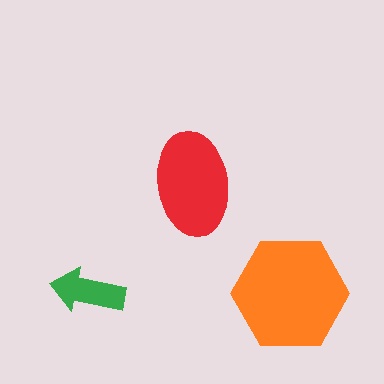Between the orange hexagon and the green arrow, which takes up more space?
The orange hexagon.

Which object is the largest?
The orange hexagon.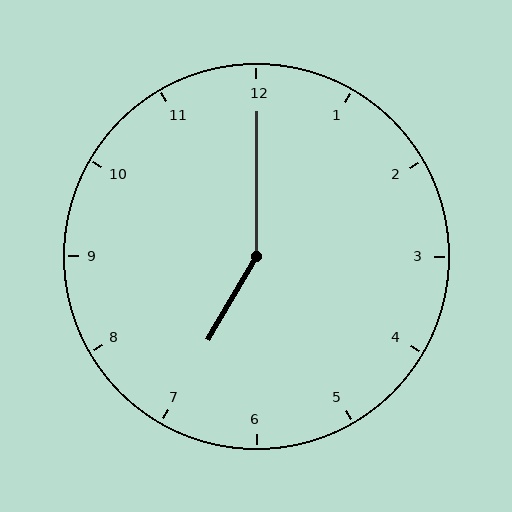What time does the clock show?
7:00.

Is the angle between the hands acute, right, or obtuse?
It is obtuse.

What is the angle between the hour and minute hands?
Approximately 150 degrees.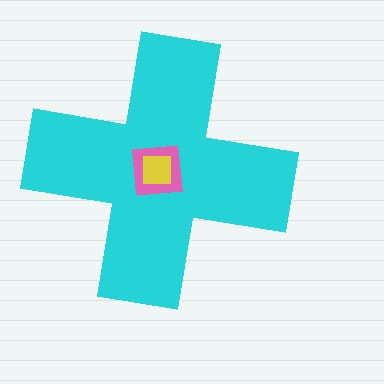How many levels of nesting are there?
3.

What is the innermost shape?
The yellow square.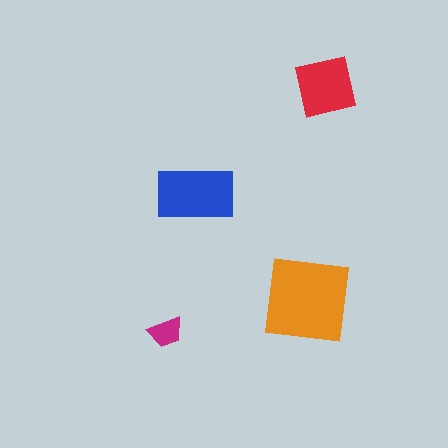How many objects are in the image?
There are 4 objects in the image.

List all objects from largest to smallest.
The orange square, the blue rectangle, the red square, the magenta trapezoid.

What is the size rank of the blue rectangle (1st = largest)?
2nd.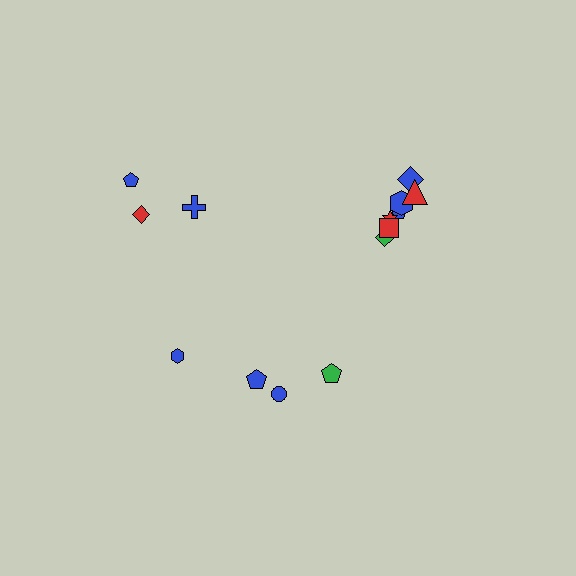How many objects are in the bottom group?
There are 4 objects.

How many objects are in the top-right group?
There are 7 objects.